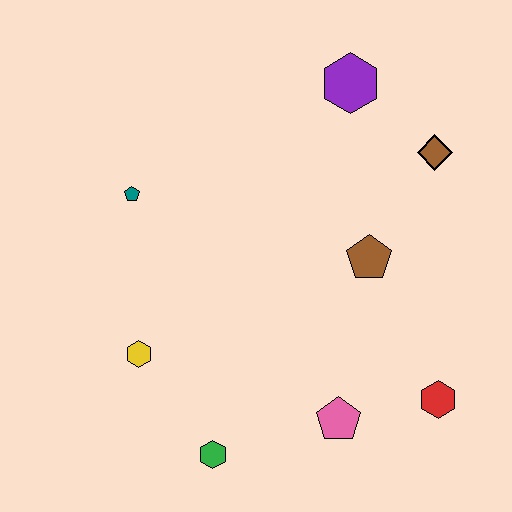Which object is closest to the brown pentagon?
The brown diamond is closest to the brown pentagon.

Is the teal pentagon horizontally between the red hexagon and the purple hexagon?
No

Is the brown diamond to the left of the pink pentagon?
No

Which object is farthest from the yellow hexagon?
The brown diamond is farthest from the yellow hexagon.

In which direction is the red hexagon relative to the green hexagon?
The red hexagon is to the right of the green hexagon.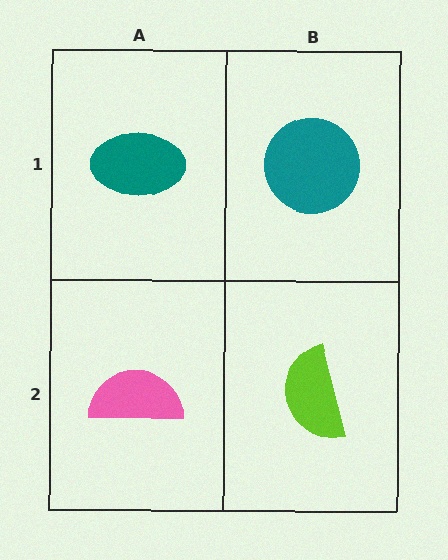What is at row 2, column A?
A pink semicircle.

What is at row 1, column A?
A teal ellipse.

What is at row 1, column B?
A teal circle.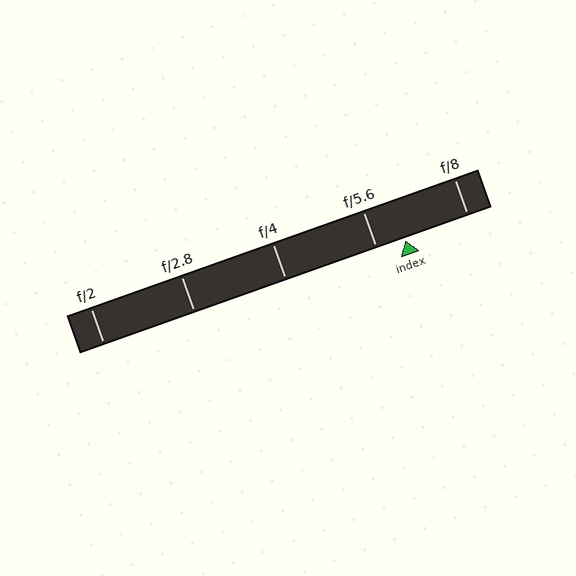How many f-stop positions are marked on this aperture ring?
There are 5 f-stop positions marked.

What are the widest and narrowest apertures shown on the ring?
The widest aperture shown is f/2 and the narrowest is f/8.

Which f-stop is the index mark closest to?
The index mark is closest to f/5.6.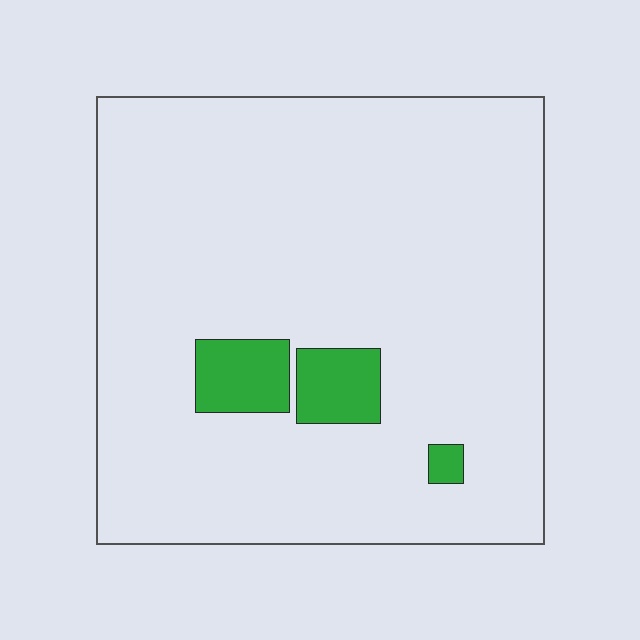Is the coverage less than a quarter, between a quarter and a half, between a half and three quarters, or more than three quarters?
Less than a quarter.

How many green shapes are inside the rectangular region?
3.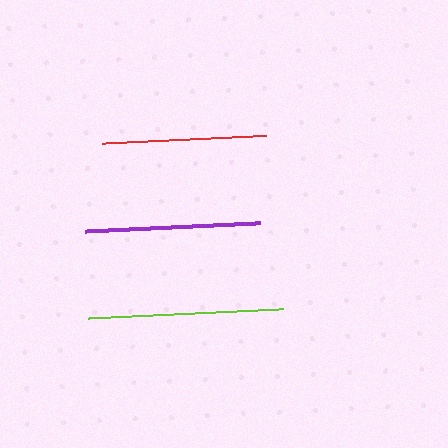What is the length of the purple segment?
The purple segment is approximately 176 pixels long.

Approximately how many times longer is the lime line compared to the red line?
The lime line is approximately 1.2 times the length of the red line.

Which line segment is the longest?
The lime line is the longest at approximately 195 pixels.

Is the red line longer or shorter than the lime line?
The lime line is longer than the red line.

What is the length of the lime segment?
The lime segment is approximately 195 pixels long.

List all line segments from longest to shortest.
From longest to shortest: lime, purple, red.